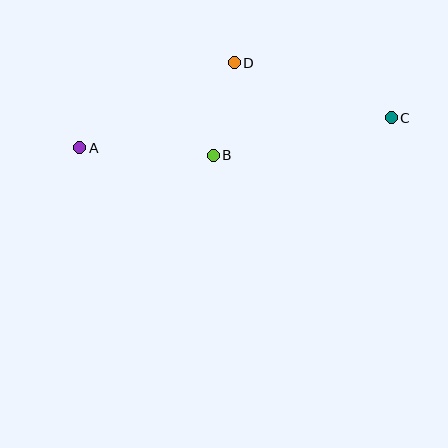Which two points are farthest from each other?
Points A and C are farthest from each other.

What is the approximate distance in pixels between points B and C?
The distance between B and C is approximately 182 pixels.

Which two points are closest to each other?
Points B and D are closest to each other.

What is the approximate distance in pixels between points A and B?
The distance between A and B is approximately 134 pixels.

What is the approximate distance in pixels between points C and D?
The distance between C and D is approximately 166 pixels.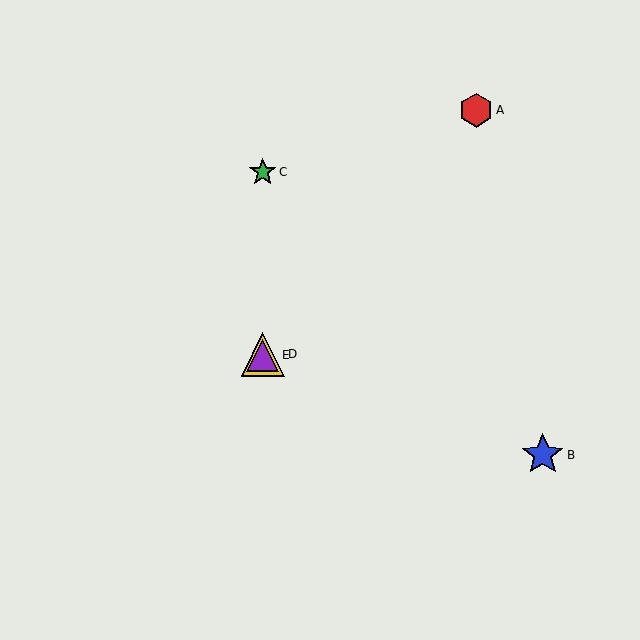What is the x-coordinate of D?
Object D is at x≈263.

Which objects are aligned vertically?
Objects C, D, E are aligned vertically.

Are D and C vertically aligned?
Yes, both are at x≈263.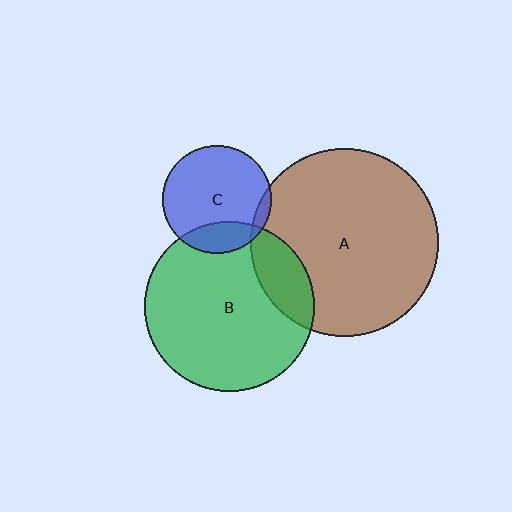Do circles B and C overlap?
Yes.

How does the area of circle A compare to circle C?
Approximately 3.0 times.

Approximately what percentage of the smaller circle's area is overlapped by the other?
Approximately 20%.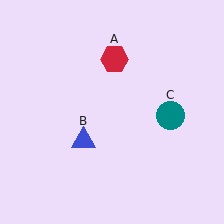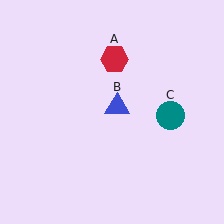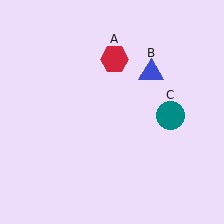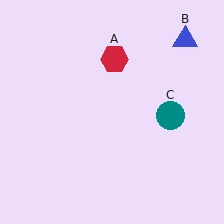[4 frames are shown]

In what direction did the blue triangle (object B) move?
The blue triangle (object B) moved up and to the right.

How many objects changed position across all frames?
1 object changed position: blue triangle (object B).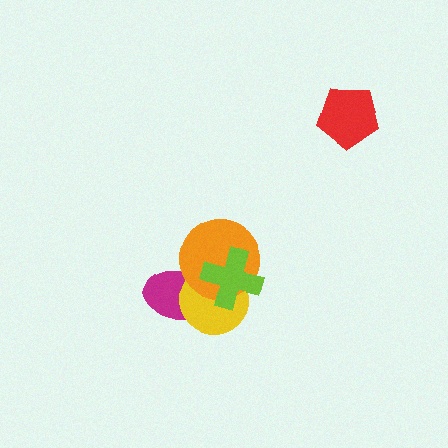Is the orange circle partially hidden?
Yes, it is partially covered by another shape.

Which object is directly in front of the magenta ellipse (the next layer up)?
The yellow circle is directly in front of the magenta ellipse.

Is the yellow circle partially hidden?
Yes, it is partially covered by another shape.